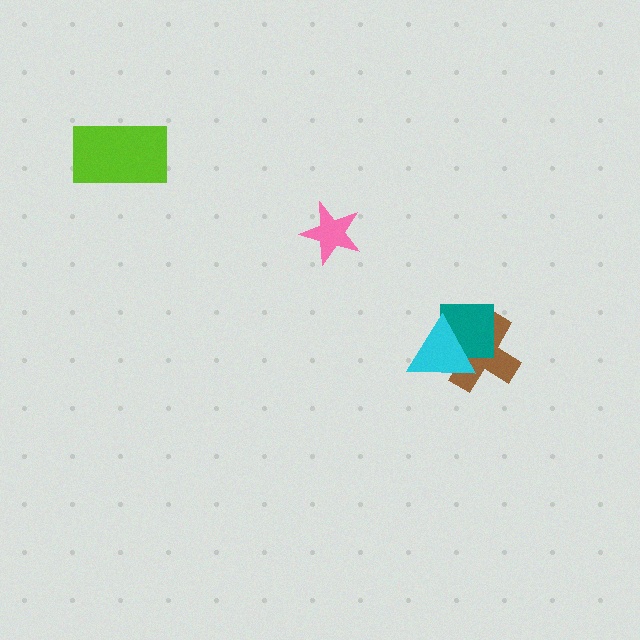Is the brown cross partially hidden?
Yes, it is partially covered by another shape.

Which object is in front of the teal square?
The cyan triangle is in front of the teal square.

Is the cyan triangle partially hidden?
No, no other shape covers it.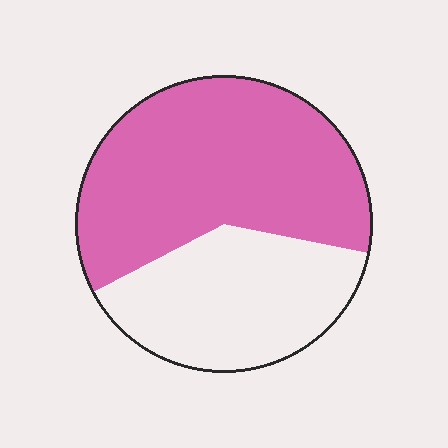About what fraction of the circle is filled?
About three fifths (3/5).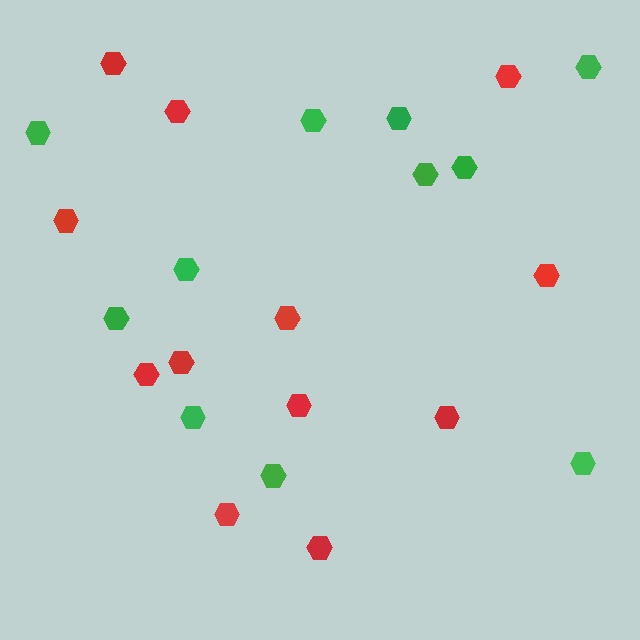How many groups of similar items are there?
There are 2 groups: one group of red hexagons (12) and one group of green hexagons (11).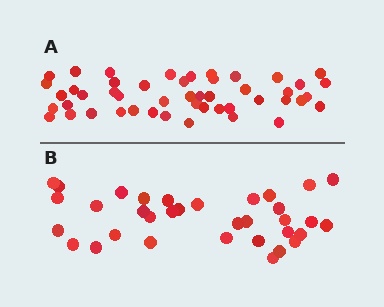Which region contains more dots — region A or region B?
Region A (the top region) has more dots.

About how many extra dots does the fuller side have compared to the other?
Region A has approximately 15 more dots than region B.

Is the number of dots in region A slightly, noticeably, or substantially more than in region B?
Region A has noticeably more, but not dramatically so. The ratio is roughly 1.4 to 1.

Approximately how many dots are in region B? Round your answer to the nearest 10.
About 30 dots. (The exact count is 34, which rounds to 30.)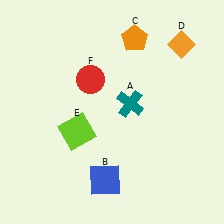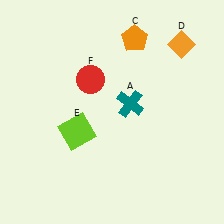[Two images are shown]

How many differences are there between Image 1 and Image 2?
There is 1 difference between the two images.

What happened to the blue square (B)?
The blue square (B) was removed in Image 2. It was in the bottom-left area of Image 1.